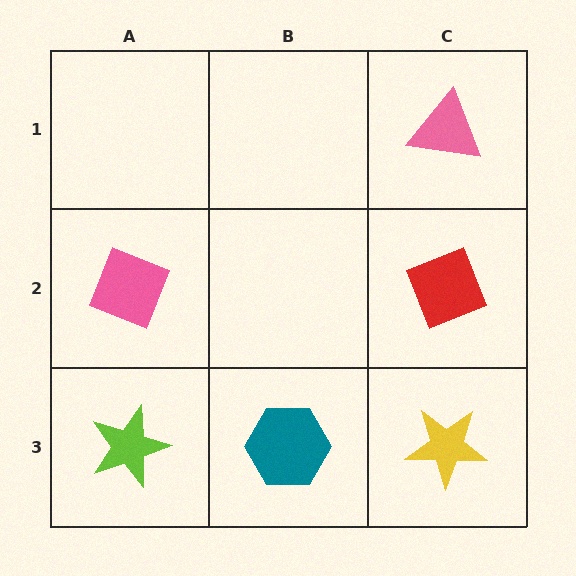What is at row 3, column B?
A teal hexagon.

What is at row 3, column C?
A yellow star.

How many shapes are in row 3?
3 shapes.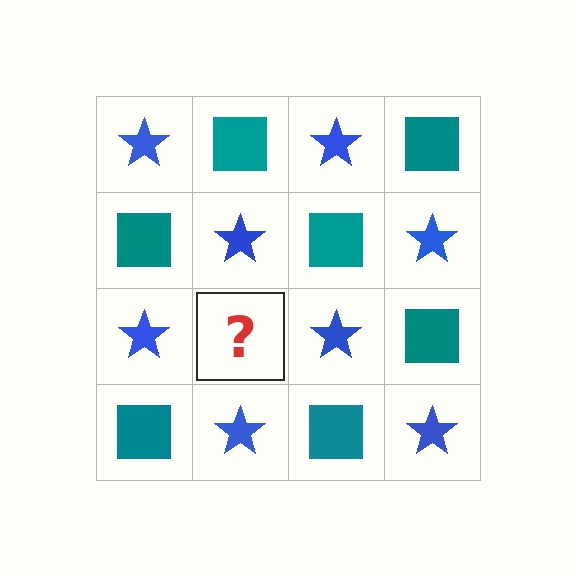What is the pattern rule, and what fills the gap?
The rule is that it alternates blue star and teal square in a checkerboard pattern. The gap should be filled with a teal square.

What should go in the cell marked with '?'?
The missing cell should contain a teal square.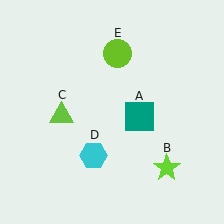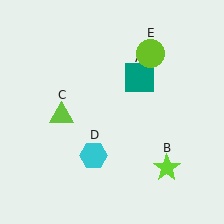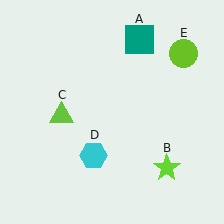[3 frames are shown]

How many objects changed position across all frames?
2 objects changed position: teal square (object A), lime circle (object E).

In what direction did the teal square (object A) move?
The teal square (object A) moved up.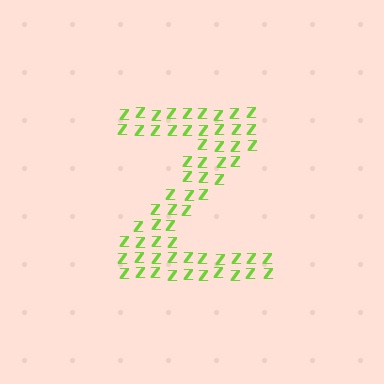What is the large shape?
The large shape is the letter Z.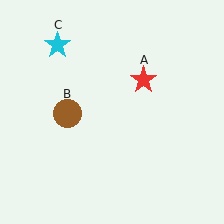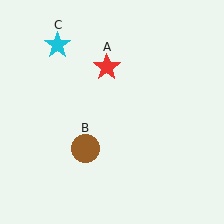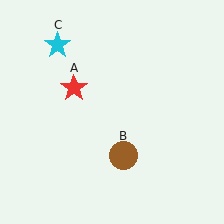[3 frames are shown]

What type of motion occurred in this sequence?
The red star (object A), brown circle (object B) rotated counterclockwise around the center of the scene.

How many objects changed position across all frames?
2 objects changed position: red star (object A), brown circle (object B).